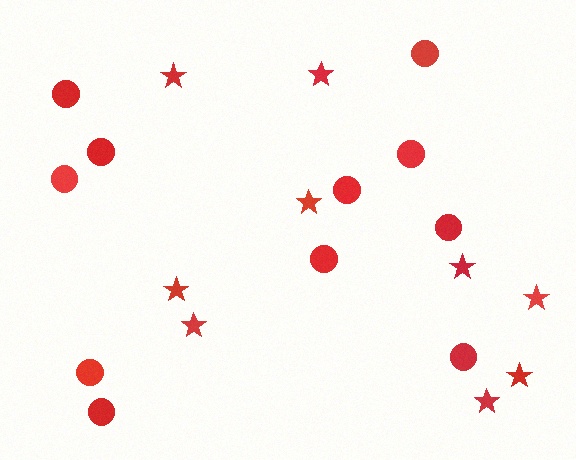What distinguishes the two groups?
There are 2 groups: one group of stars (9) and one group of circles (11).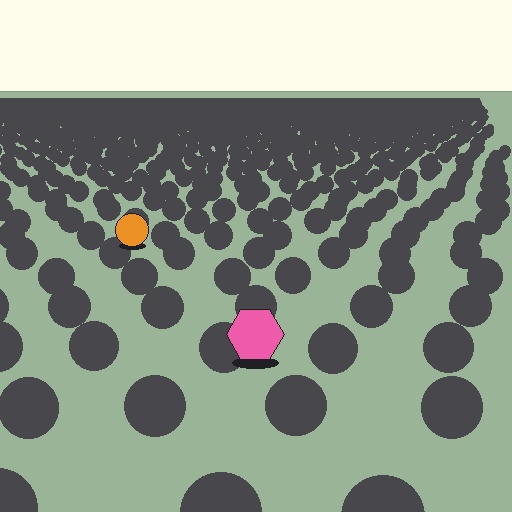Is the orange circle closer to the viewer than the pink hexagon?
No. The pink hexagon is closer — you can tell from the texture gradient: the ground texture is coarser near it.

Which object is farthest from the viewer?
The orange circle is farthest from the viewer. It appears smaller and the ground texture around it is denser.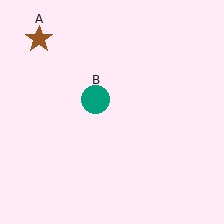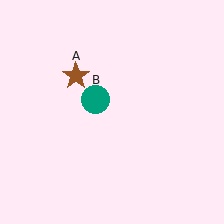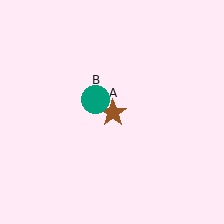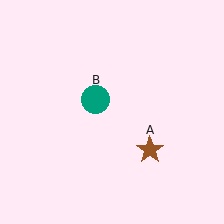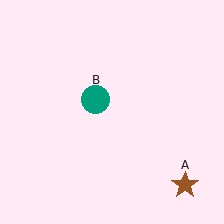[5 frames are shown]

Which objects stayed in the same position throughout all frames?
Teal circle (object B) remained stationary.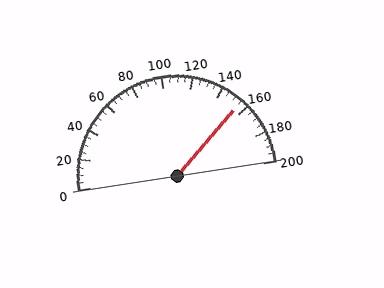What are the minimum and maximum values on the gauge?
The gauge ranges from 0 to 200.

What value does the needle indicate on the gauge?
The needle indicates approximately 155.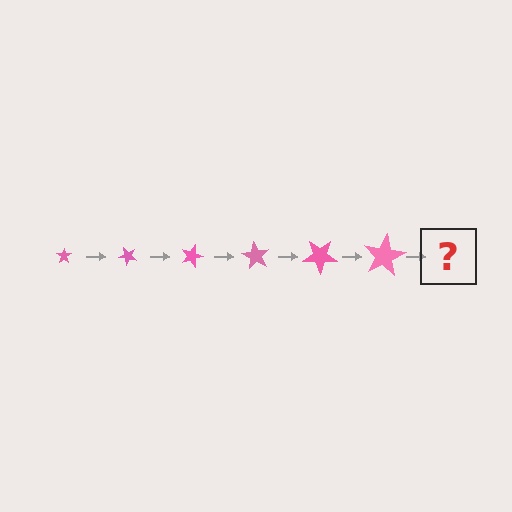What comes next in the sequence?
The next element should be a star, larger than the previous one and rotated 270 degrees from the start.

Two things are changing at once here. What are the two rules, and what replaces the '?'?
The two rules are that the star grows larger each step and it rotates 45 degrees each step. The '?' should be a star, larger than the previous one and rotated 270 degrees from the start.